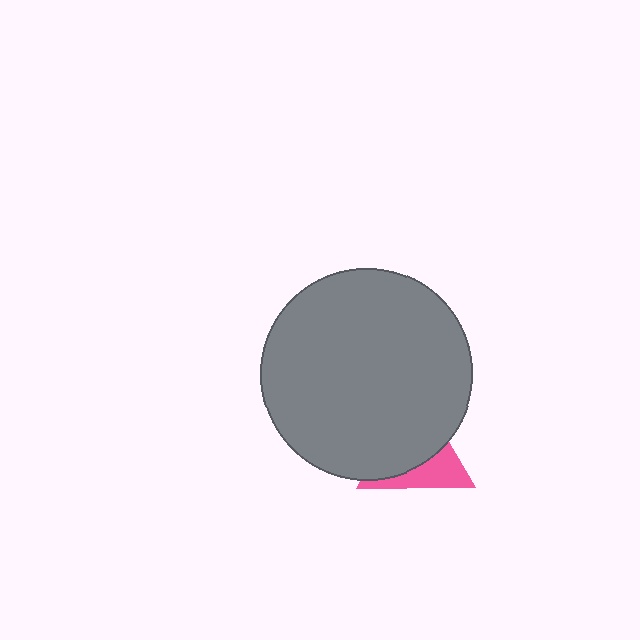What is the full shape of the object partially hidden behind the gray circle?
The partially hidden object is a pink triangle.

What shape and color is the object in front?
The object in front is a gray circle.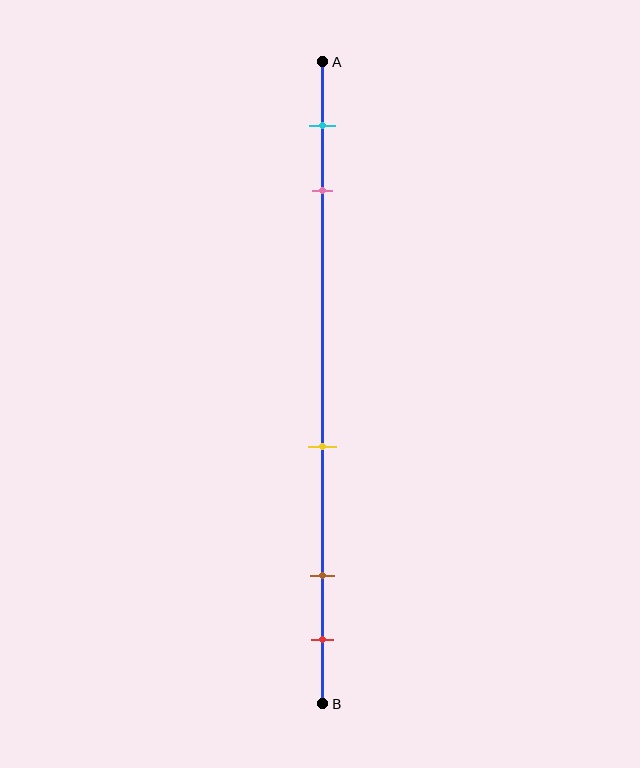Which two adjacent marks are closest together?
The brown and red marks are the closest adjacent pair.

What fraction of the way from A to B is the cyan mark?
The cyan mark is approximately 10% (0.1) of the way from A to B.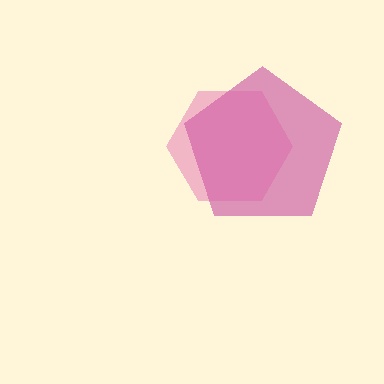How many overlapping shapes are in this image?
There are 2 overlapping shapes in the image.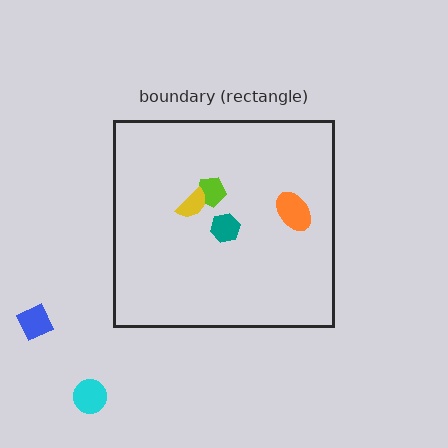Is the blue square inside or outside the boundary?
Outside.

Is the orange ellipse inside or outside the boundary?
Inside.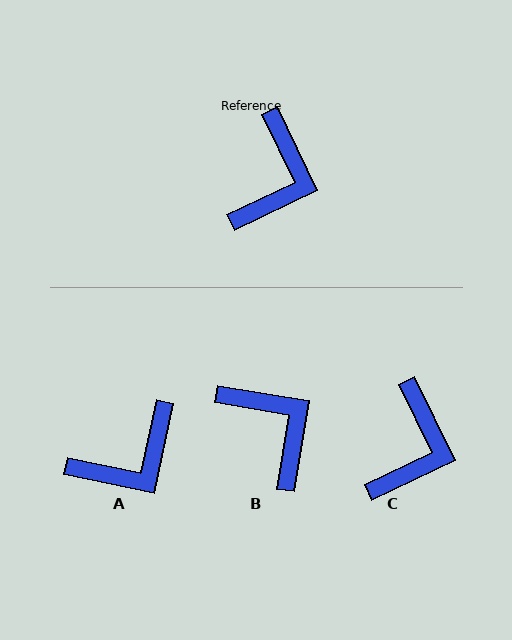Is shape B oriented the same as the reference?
No, it is off by about 55 degrees.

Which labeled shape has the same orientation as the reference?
C.